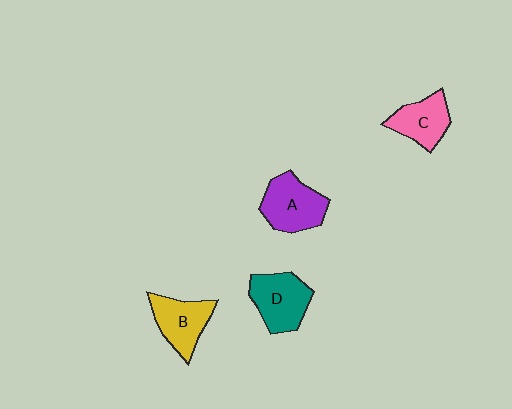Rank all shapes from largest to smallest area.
From largest to smallest: A (purple), D (teal), B (yellow), C (pink).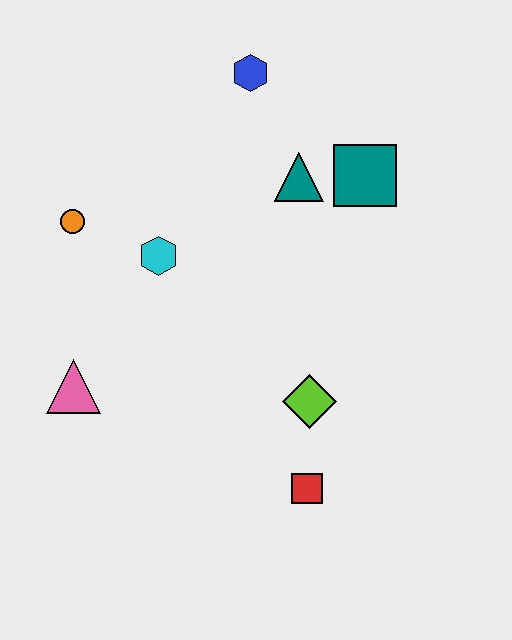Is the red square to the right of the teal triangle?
Yes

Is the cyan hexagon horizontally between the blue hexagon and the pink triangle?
Yes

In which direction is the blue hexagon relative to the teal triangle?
The blue hexagon is above the teal triangle.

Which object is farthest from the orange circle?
The red square is farthest from the orange circle.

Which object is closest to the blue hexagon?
The teal triangle is closest to the blue hexagon.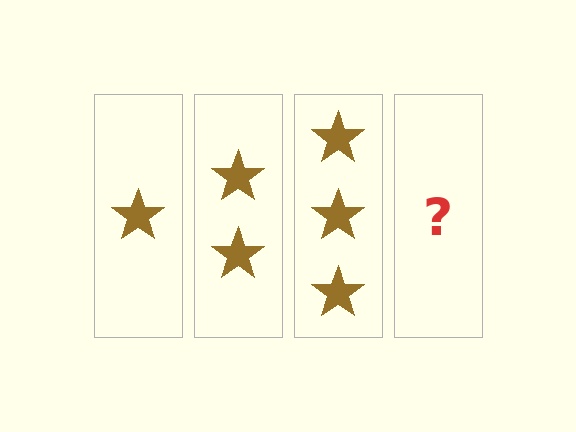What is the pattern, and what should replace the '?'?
The pattern is that each step adds one more star. The '?' should be 4 stars.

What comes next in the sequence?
The next element should be 4 stars.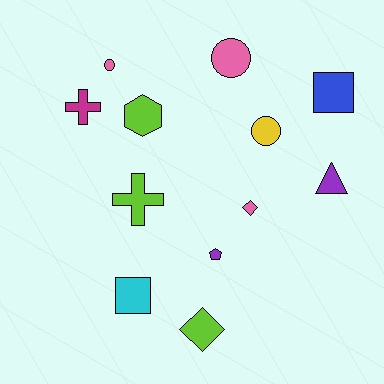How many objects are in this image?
There are 12 objects.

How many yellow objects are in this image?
There is 1 yellow object.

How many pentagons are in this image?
There is 1 pentagon.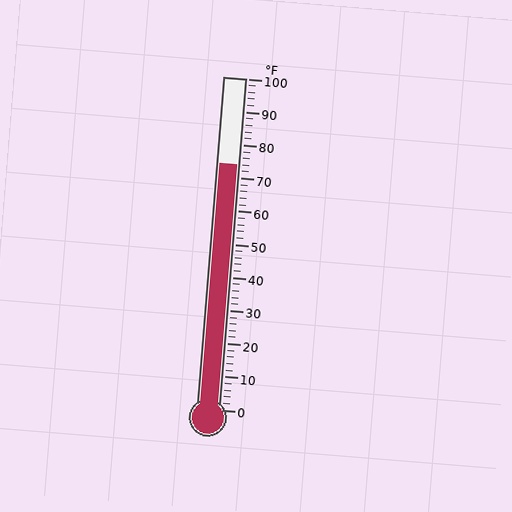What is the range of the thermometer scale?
The thermometer scale ranges from 0°F to 100°F.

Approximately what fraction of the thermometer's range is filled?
The thermometer is filled to approximately 75% of its range.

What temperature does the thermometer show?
The thermometer shows approximately 74°F.